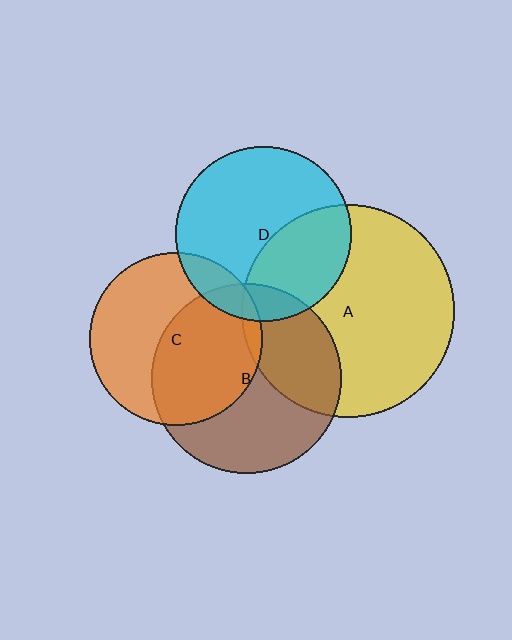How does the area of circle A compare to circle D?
Approximately 1.5 times.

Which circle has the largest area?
Circle A (yellow).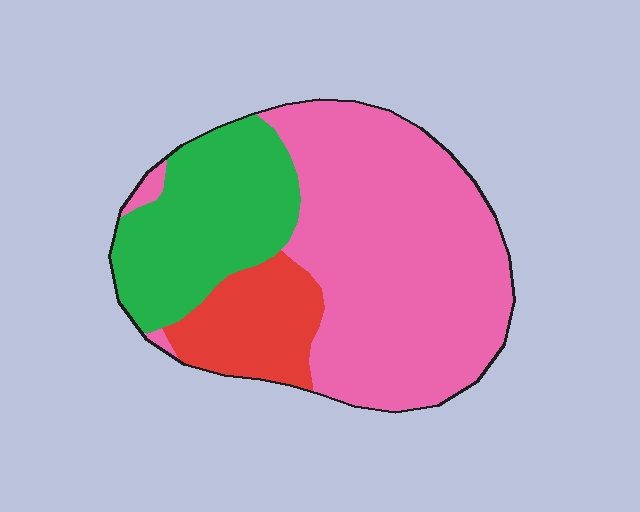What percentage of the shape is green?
Green takes up between a quarter and a half of the shape.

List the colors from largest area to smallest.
From largest to smallest: pink, green, red.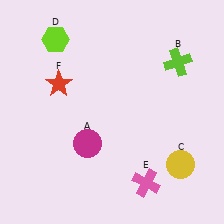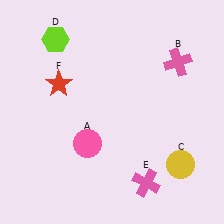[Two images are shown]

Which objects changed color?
A changed from magenta to pink. B changed from lime to pink.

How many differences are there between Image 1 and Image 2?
There are 2 differences between the two images.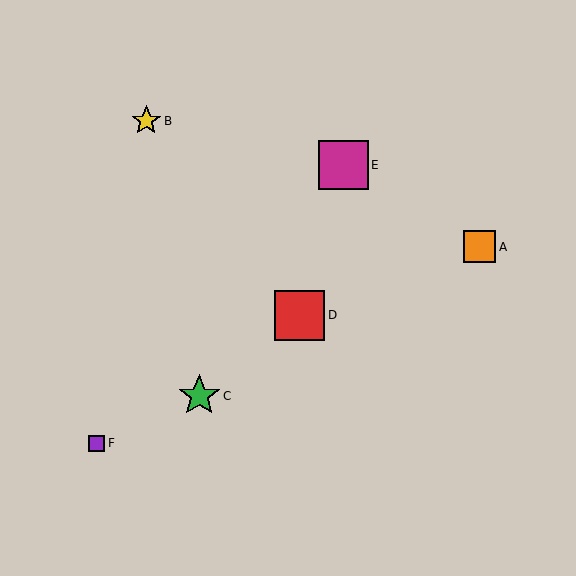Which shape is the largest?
The red square (labeled D) is the largest.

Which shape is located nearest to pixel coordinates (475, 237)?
The orange square (labeled A) at (480, 247) is nearest to that location.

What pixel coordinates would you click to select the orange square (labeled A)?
Click at (480, 247) to select the orange square A.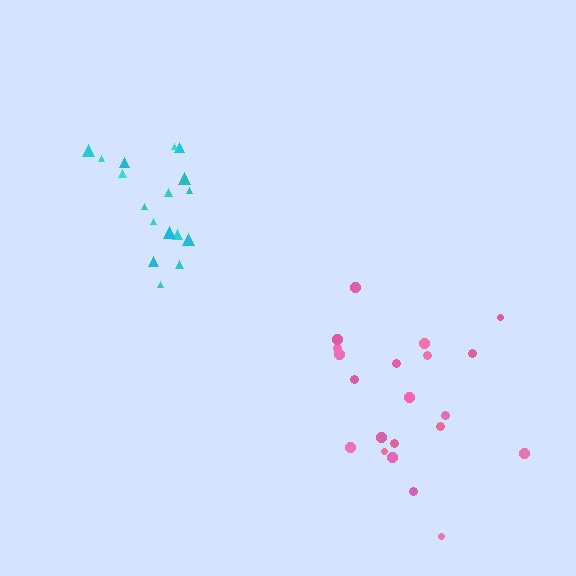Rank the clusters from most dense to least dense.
cyan, pink.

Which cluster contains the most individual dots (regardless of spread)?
Pink (21).